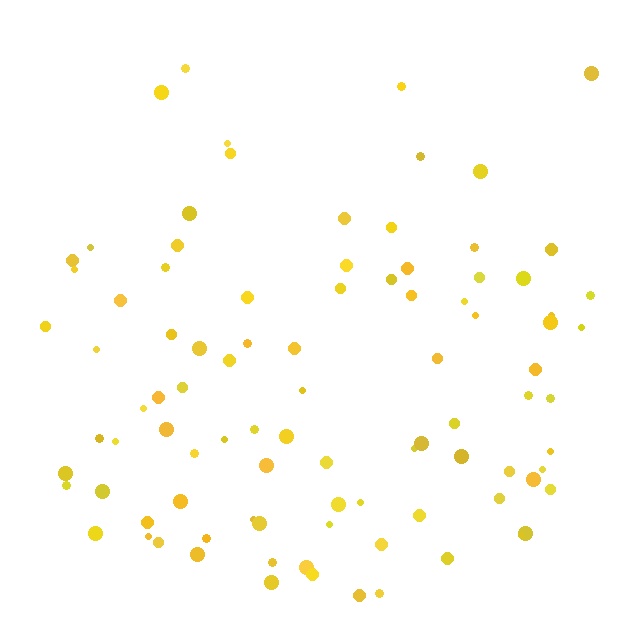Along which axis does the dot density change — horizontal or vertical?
Vertical.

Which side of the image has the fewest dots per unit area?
The top.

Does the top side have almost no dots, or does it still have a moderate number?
Still a moderate number, just noticeably fewer than the bottom.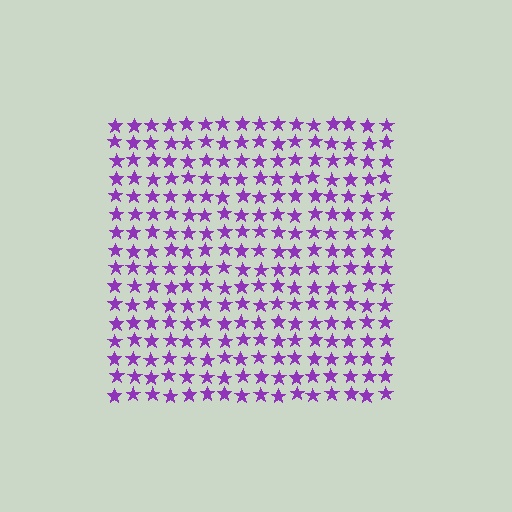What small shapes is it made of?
It is made of small stars.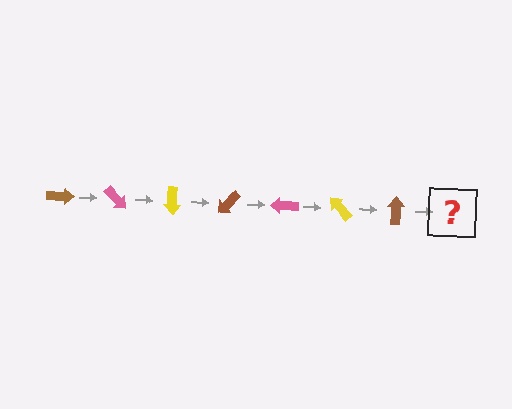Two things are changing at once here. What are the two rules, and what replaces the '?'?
The two rules are that it rotates 45 degrees each step and the color cycles through brown, pink, and yellow. The '?' should be a pink arrow, rotated 315 degrees from the start.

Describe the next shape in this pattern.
It should be a pink arrow, rotated 315 degrees from the start.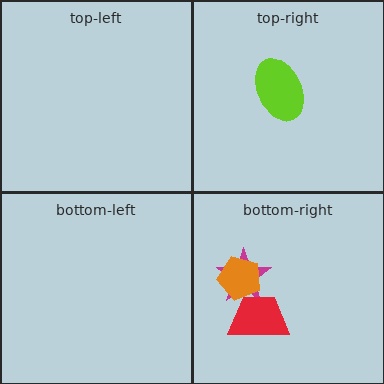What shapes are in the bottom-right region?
The magenta star, the orange pentagon, the red trapezoid.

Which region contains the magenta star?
The bottom-right region.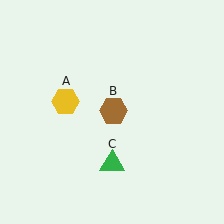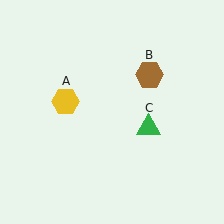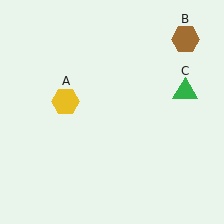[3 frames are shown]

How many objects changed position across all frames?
2 objects changed position: brown hexagon (object B), green triangle (object C).